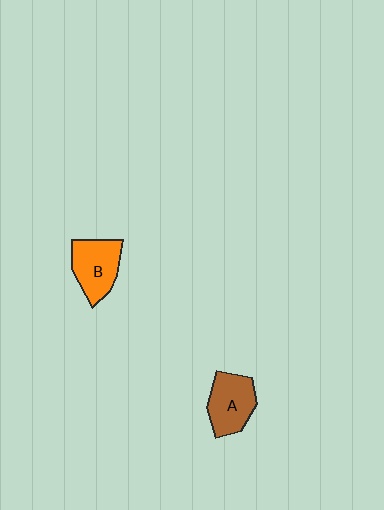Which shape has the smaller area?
Shape A (brown).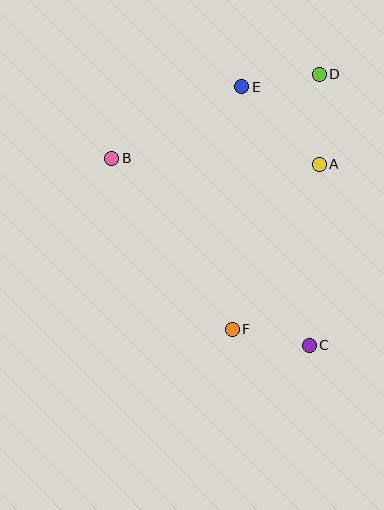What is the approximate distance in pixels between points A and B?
The distance between A and B is approximately 207 pixels.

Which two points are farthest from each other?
Points B and C are farthest from each other.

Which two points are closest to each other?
Points C and F are closest to each other.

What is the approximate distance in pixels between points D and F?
The distance between D and F is approximately 270 pixels.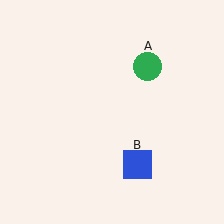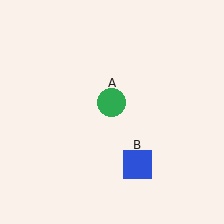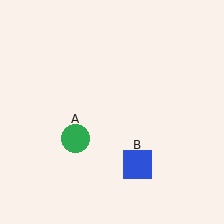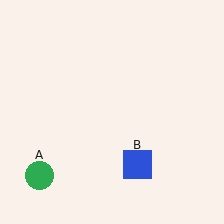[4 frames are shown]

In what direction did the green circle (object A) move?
The green circle (object A) moved down and to the left.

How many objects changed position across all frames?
1 object changed position: green circle (object A).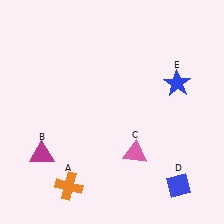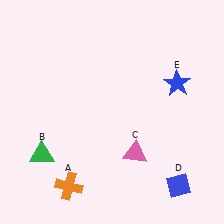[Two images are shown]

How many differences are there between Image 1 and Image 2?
There is 1 difference between the two images.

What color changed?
The triangle (B) changed from magenta in Image 1 to green in Image 2.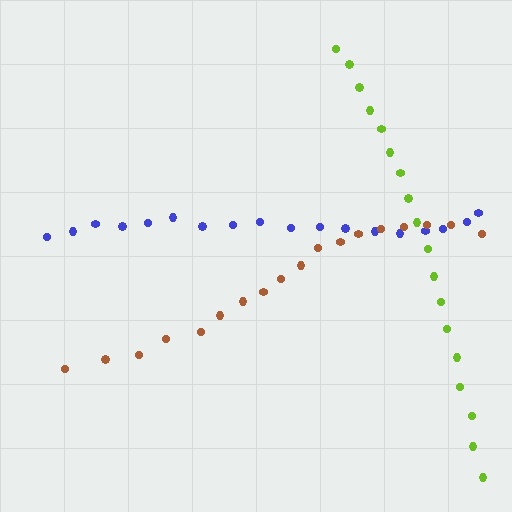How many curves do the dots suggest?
There are 3 distinct paths.